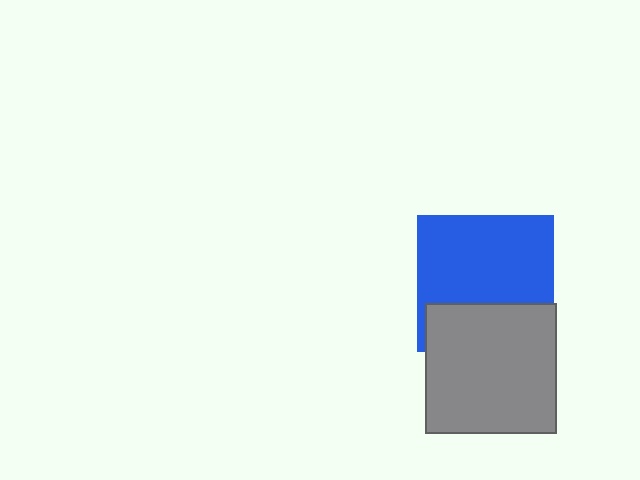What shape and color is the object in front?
The object in front is a gray square.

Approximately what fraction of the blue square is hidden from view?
Roughly 33% of the blue square is hidden behind the gray square.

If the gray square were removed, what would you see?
You would see the complete blue square.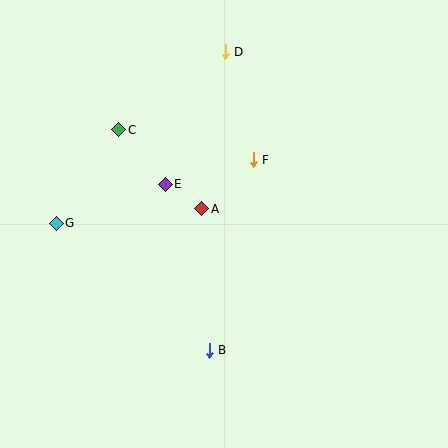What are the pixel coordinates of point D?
Point D is at (225, 52).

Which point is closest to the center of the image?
Point A at (202, 209) is closest to the center.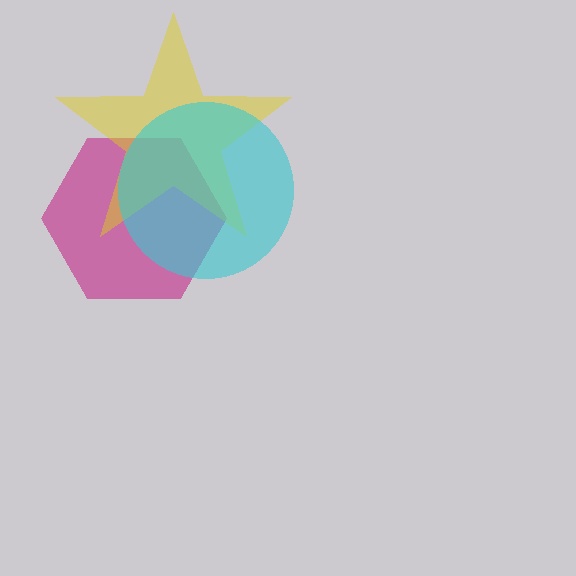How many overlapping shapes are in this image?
There are 3 overlapping shapes in the image.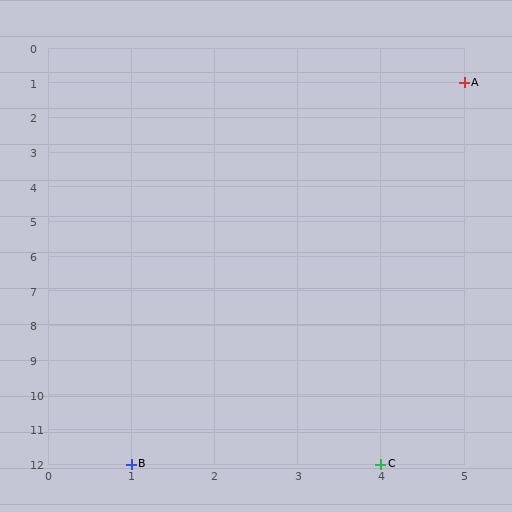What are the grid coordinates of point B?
Point B is at grid coordinates (1, 12).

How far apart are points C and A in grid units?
Points C and A are 1 column and 11 rows apart (about 11.0 grid units diagonally).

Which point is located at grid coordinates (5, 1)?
Point A is at (5, 1).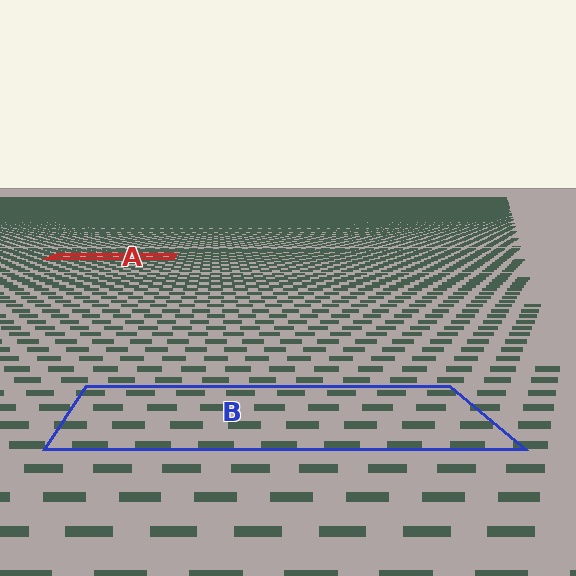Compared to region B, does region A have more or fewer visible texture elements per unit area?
Region A has more texture elements per unit area — they are packed more densely because it is farther away.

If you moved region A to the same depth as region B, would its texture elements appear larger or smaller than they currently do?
They would appear larger. At a closer depth, the same texture elements are projected at a bigger on-screen size.